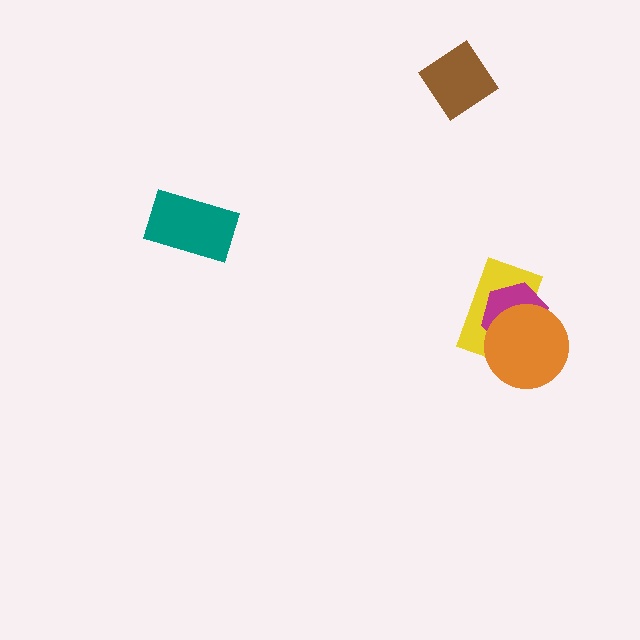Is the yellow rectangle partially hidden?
Yes, it is partially covered by another shape.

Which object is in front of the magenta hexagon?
The orange circle is in front of the magenta hexagon.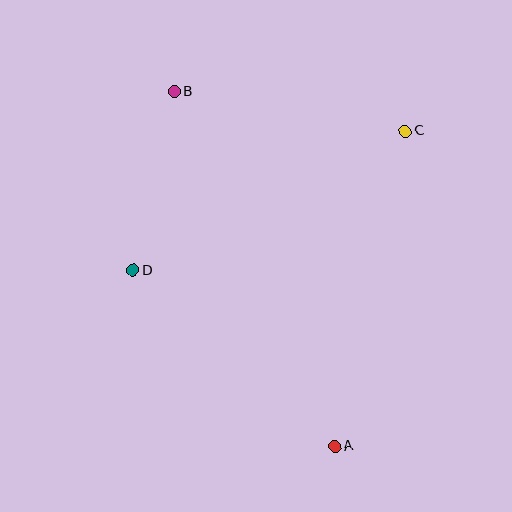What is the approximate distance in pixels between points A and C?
The distance between A and C is approximately 323 pixels.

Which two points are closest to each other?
Points B and D are closest to each other.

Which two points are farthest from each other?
Points A and B are farthest from each other.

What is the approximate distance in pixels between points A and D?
The distance between A and D is approximately 268 pixels.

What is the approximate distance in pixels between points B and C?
The distance between B and C is approximately 234 pixels.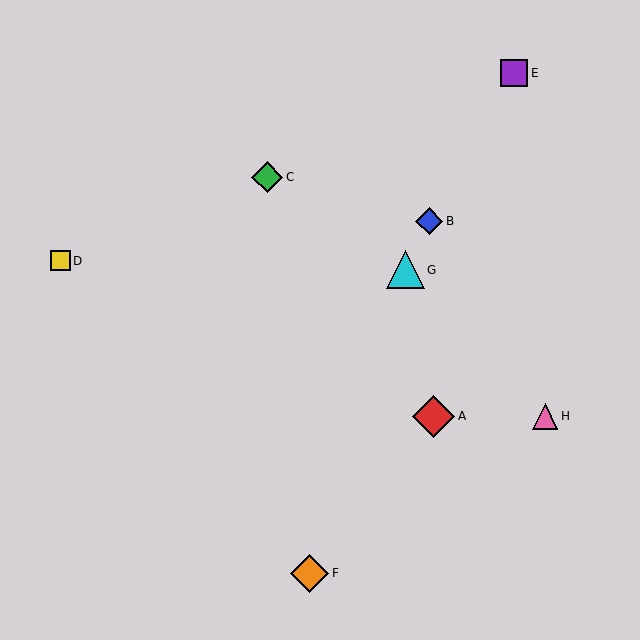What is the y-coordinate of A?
Object A is at y≈416.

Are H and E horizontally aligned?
No, H is at y≈416 and E is at y≈73.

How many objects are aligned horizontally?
2 objects (A, H) are aligned horizontally.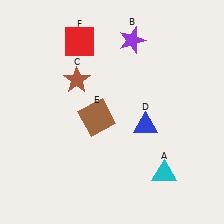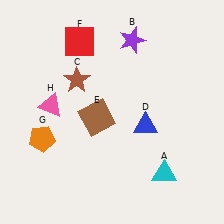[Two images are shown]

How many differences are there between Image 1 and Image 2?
There are 2 differences between the two images.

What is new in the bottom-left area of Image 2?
An orange pentagon (G) was added in the bottom-left area of Image 2.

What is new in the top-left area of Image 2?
A pink triangle (H) was added in the top-left area of Image 2.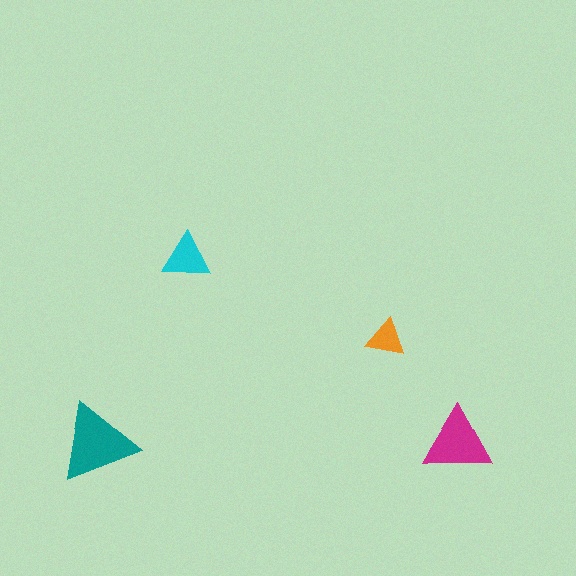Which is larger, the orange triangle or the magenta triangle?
The magenta one.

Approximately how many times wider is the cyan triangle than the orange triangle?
About 1.5 times wider.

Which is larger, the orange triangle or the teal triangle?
The teal one.